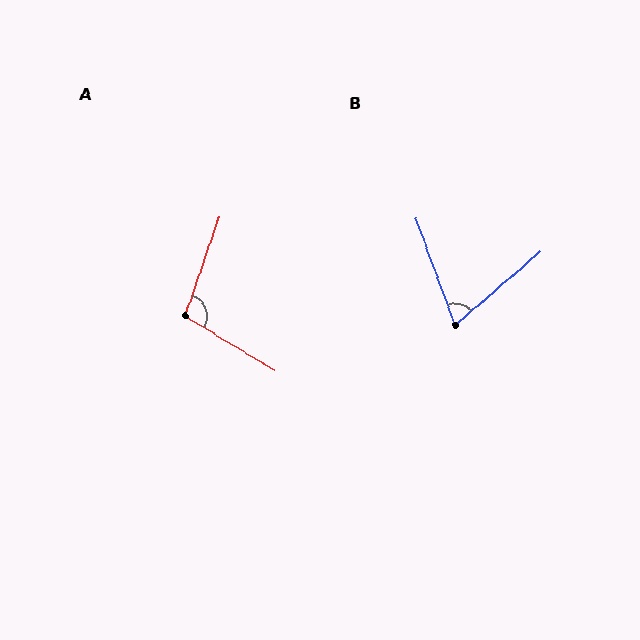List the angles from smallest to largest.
B (69°), A (102°).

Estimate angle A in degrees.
Approximately 102 degrees.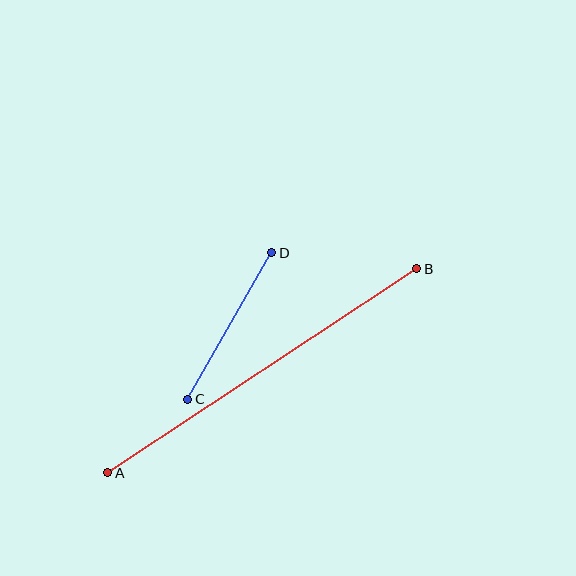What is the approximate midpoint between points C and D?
The midpoint is at approximately (230, 326) pixels.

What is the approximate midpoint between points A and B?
The midpoint is at approximately (262, 371) pixels.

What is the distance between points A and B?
The distance is approximately 370 pixels.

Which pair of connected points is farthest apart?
Points A and B are farthest apart.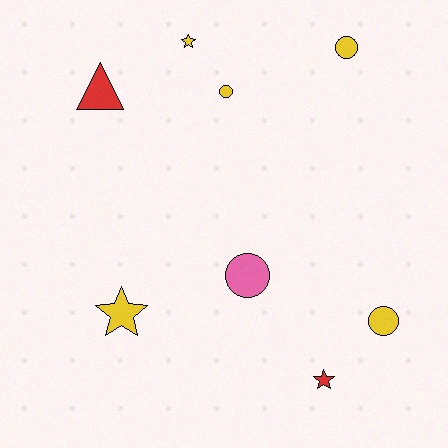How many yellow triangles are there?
There are no yellow triangles.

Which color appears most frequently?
Yellow, with 5 objects.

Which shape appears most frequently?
Circle, with 4 objects.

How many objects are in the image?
There are 8 objects.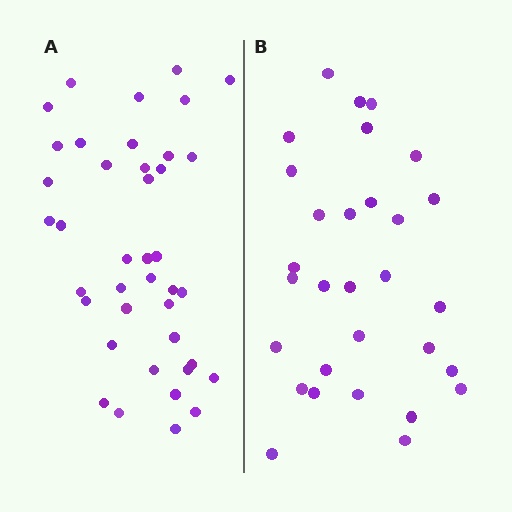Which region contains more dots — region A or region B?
Region A (the left region) has more dots.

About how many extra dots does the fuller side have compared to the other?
Region A has roughly 10 or so more dots than region B.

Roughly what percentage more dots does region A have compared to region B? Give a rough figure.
About 35% more.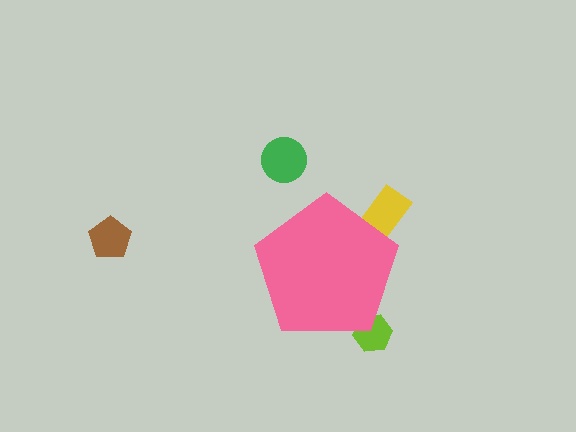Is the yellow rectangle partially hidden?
Yes, the yellow rectangle is partially hidden behind the pink pentagon.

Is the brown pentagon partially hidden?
No, the brown pentagon is fully visible.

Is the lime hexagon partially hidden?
Yes, the lime hexagon is partially hidden behind the pink pentagon.